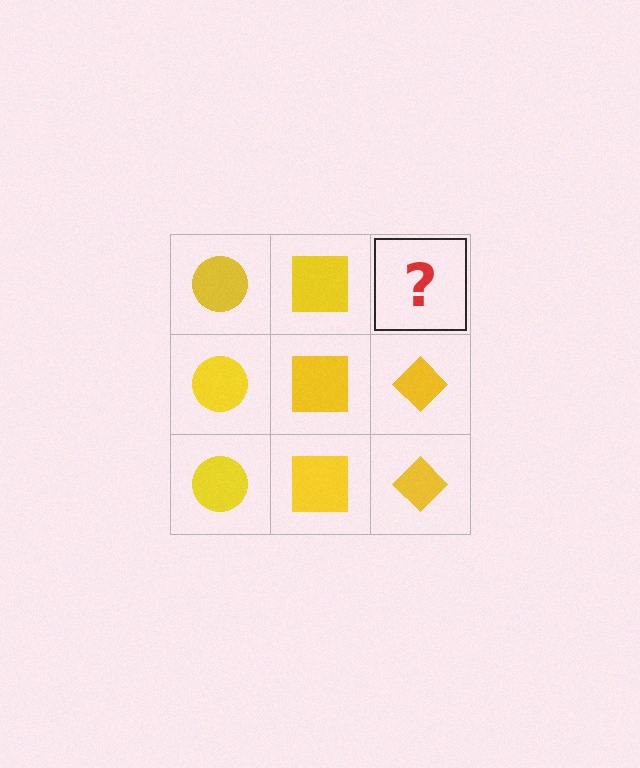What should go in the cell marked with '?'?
The missing cell should contain a yellow diamond.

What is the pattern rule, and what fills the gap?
The rule is that each column has a consistent shape. The gap should be filled with a yellow diamond.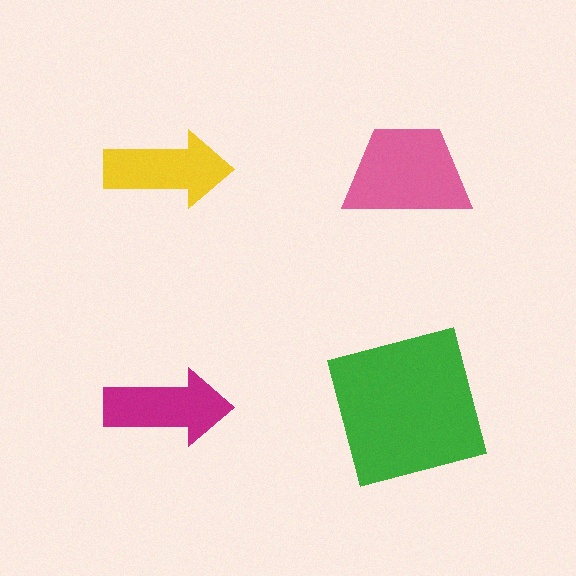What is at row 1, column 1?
A yellow arrow.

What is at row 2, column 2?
A green square.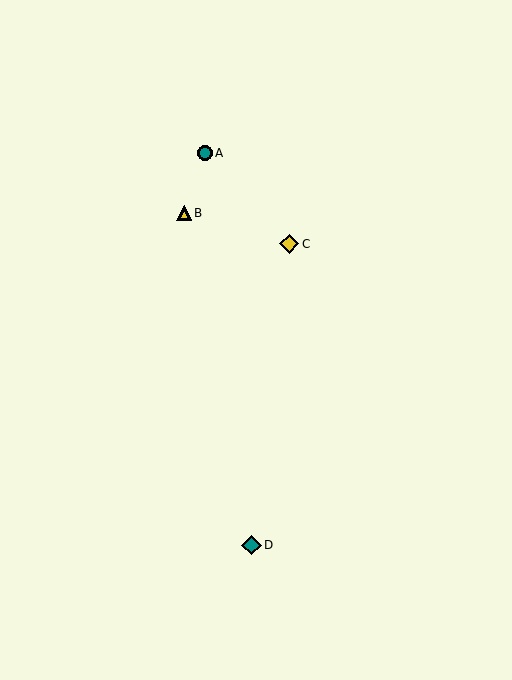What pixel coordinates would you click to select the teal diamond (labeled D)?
Click at (251, 545) to select the teal diamond D.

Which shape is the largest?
The teal diamond (labeled D) is the largest.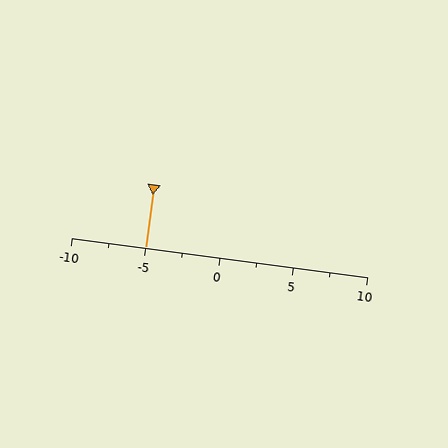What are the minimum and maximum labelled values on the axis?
The axis runs from -10 to 10.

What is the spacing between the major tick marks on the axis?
The major ticks are spaced 5 apart.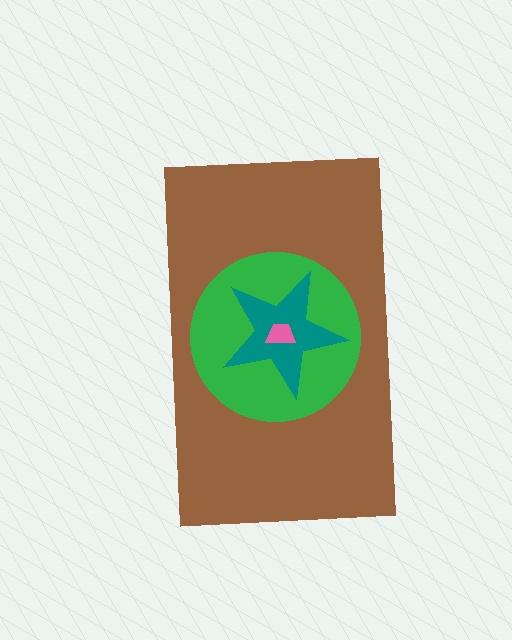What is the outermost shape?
The brown rectangle.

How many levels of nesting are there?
4.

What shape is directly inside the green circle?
The teal star.